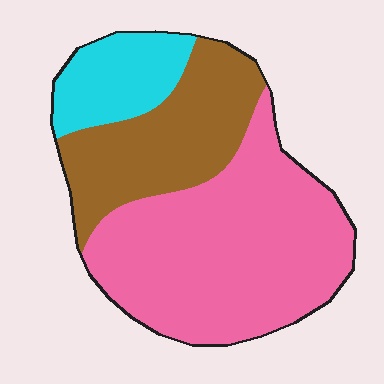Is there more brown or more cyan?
Brown.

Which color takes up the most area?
Pink, at roughly 55%.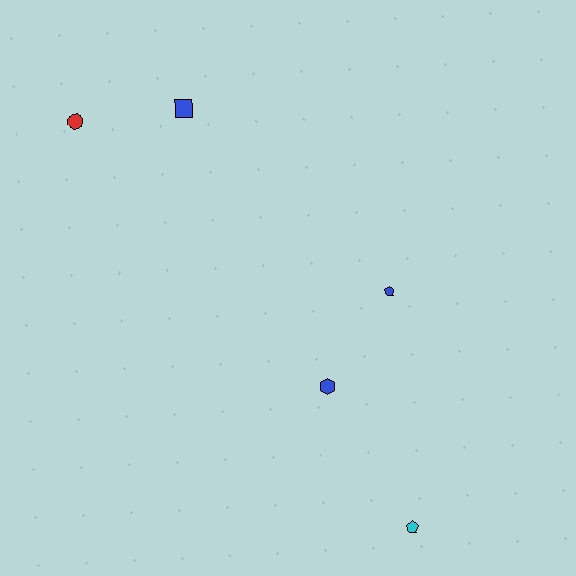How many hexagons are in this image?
There is 1 hexagon.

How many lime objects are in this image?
There are no lime objects.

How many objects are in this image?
There are 5 objects.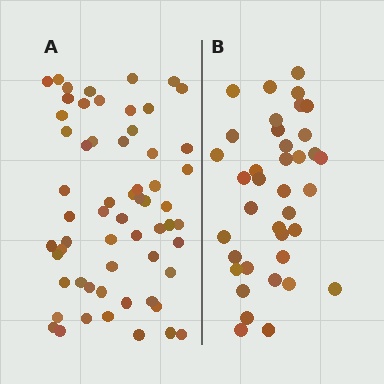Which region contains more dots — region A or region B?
Region A (the left region) has more dots.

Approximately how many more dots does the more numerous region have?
Region A has approximately 20 more dots than region B.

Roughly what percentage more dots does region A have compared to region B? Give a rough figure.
About 60% more.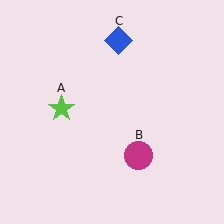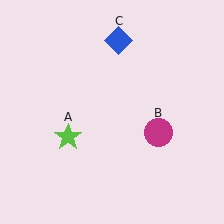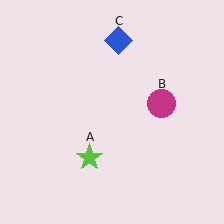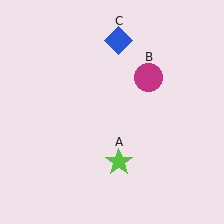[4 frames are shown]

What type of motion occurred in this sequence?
The lime star (object A), magenta circle (object B) rotated counterclockwise around the center of the scene.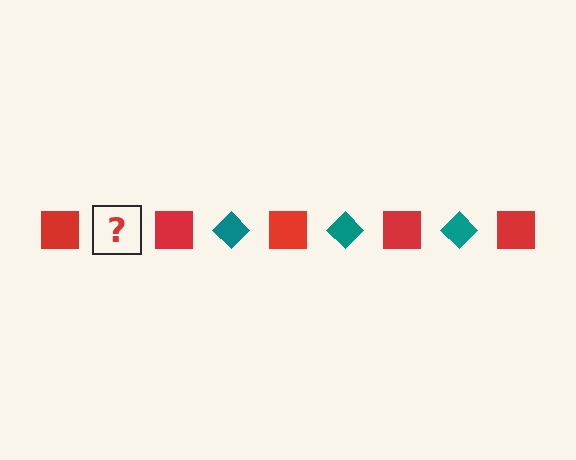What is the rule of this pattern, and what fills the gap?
The rule is that the pattern alternates between red square and teal diamond. The gap should be filled with a teal diamond.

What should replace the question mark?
The question mark should be replaced with a teal diamond.